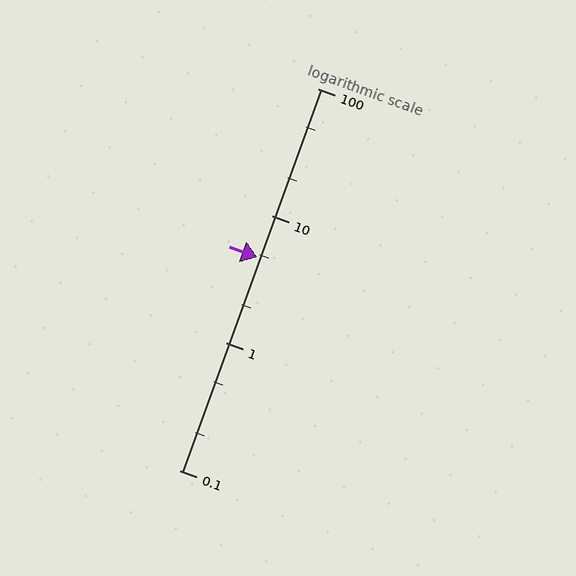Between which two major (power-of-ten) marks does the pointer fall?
The pointer is between 1 and 10.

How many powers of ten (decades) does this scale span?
The scale spans 3 decades, from 0.1 to 100.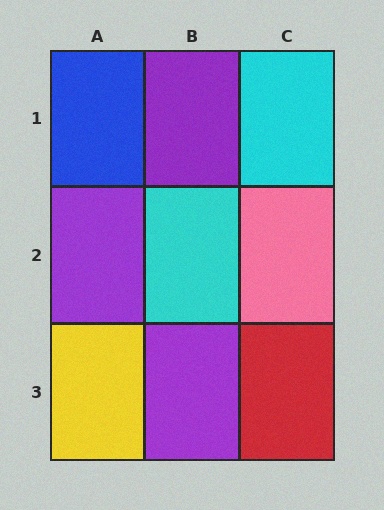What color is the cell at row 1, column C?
Cyan.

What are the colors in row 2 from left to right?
Purple, cyan, pink.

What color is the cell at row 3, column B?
Purple.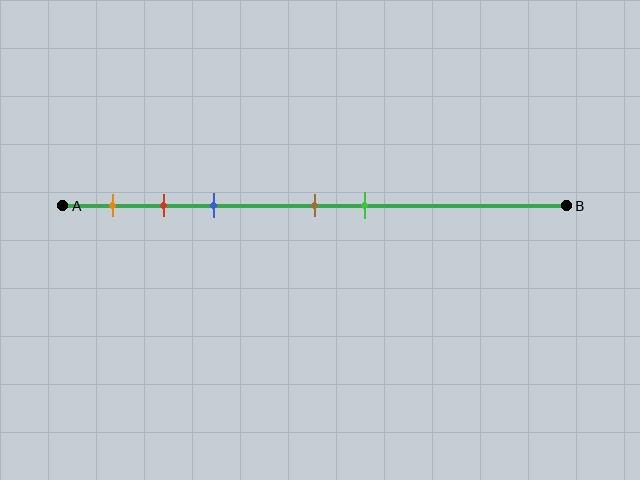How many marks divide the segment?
There are 5 marks dividing the segment.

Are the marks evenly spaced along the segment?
No, the marks are not evenly spaced.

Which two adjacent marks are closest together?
The red and blue marks are the closest adjacent pair.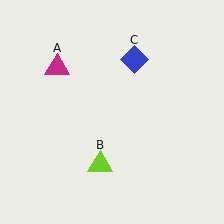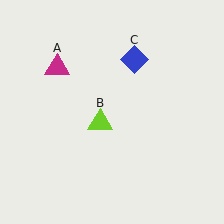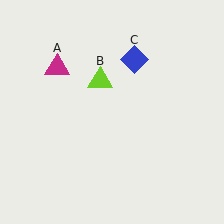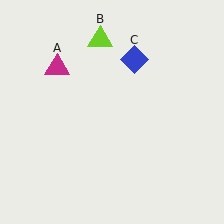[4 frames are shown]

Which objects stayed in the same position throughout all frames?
Magenta triangle (object A) and blue diamond (object C) remained stationary.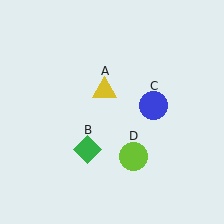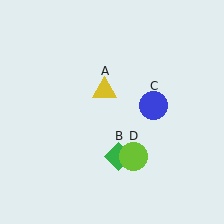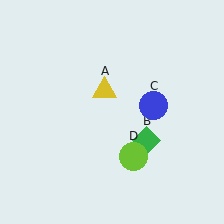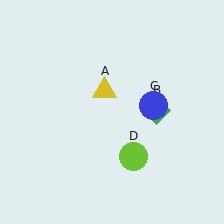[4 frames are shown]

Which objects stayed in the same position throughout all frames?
Yellow triangle (object A) and blue circle (object C) and lime circle (object D) remained stationary.